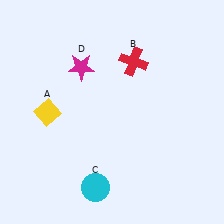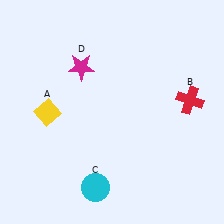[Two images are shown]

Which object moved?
The red cross (B) moved right.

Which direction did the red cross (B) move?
The red cross (B) moved right.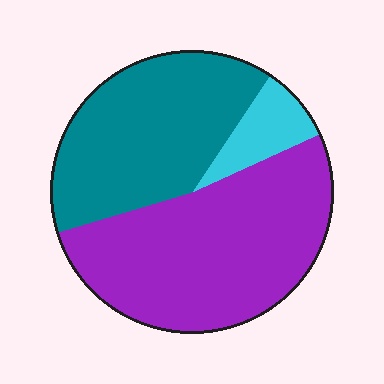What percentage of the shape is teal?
Teal takes up about two fifths (2/5) of the shape.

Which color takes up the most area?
Purple, at roughly 50%.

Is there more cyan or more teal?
Teal.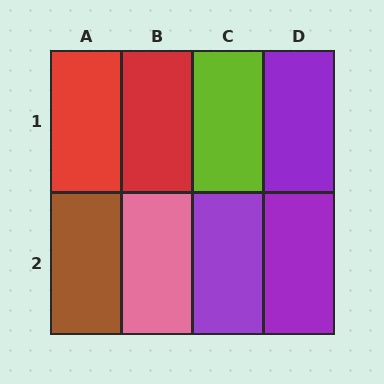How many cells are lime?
1 cell is lime.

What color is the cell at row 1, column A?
Red.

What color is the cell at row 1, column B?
Red.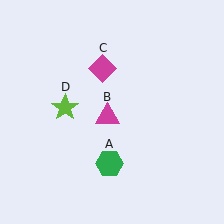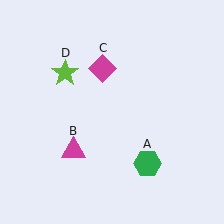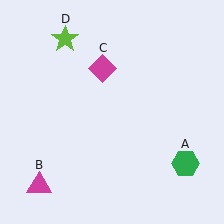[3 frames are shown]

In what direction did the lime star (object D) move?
The lime star (object D) moved up.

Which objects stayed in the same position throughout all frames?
Magenta diamond (object C) remained stationary.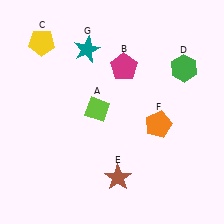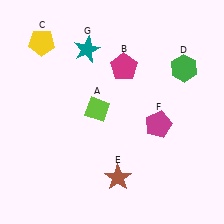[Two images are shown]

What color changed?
The pentagon (F) changed from orange in Image 1 to magenta in Image 2.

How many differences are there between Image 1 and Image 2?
There is 1 difference between the two images.